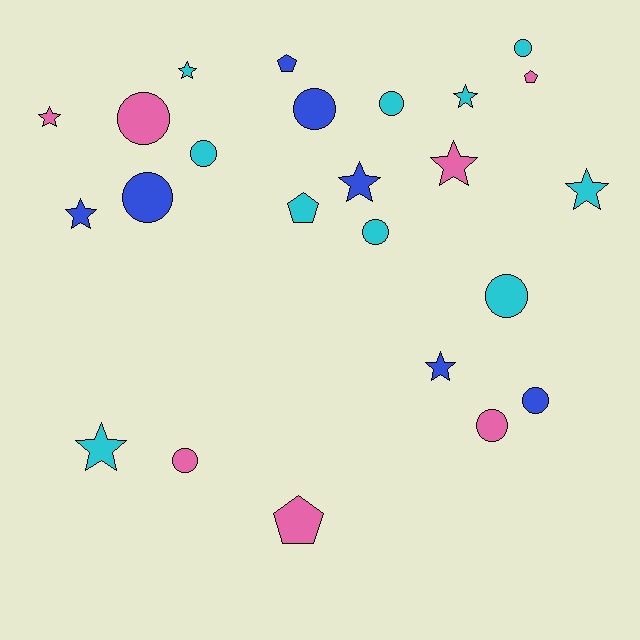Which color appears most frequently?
Cyan, with 10 objects.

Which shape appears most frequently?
Circle, with 11 objects.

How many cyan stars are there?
There are 4 cyan stars.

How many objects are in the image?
There are 24 objects.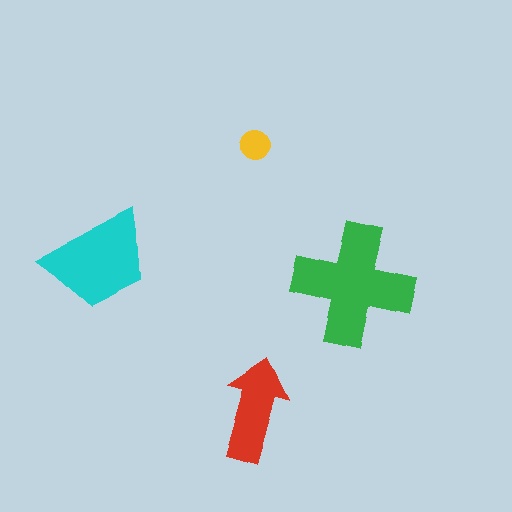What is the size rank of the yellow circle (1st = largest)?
4th.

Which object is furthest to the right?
The green cross is rightmost.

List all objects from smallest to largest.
The yellow circle, the red arrow, the cyan trapezoid, the green cross.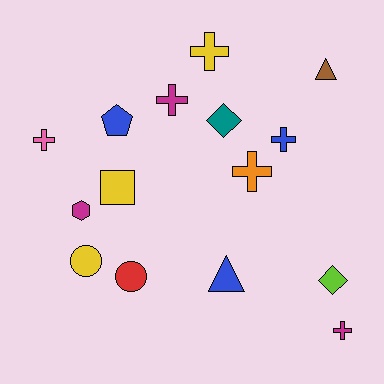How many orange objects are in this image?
There is 1 orange object.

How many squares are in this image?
There is 1 square.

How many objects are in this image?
There are 15 objects.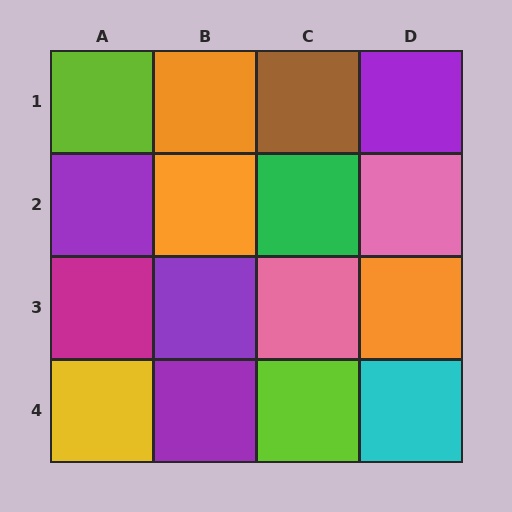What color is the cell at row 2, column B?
Orange.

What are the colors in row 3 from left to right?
Magenta, purple, pink, orange.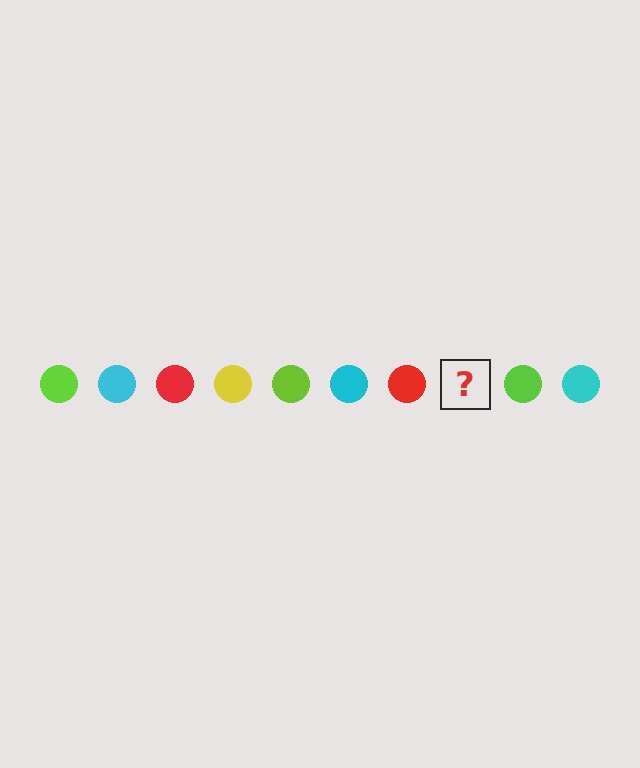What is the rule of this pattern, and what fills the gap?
The rule is that the pattern cycles through lime, cyan, red, yellow circles. The gap should be filled with a yellow circle.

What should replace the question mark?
The question mark should be replaced with a yellow circle.